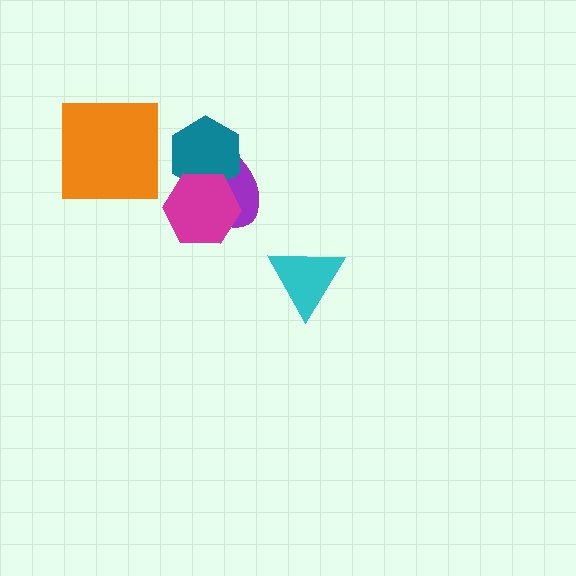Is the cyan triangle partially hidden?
No, no other shape covers it.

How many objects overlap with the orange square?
0 objects overlap with the orange square.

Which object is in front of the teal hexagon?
The magenta hexagon is in front of the teal hexagon.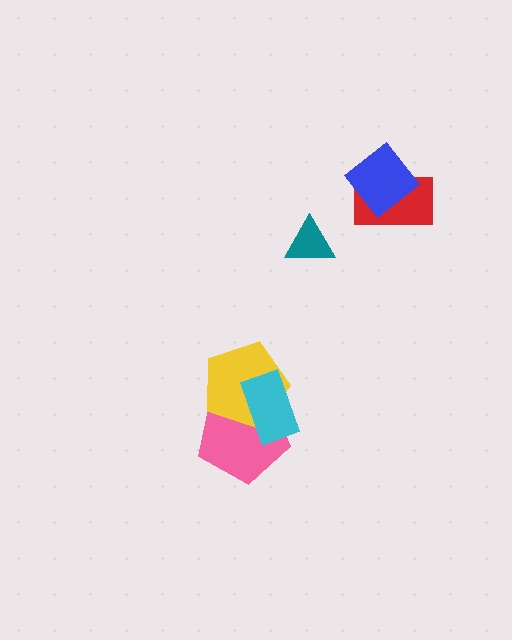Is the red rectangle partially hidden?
Yes, it is partially covered by another shape.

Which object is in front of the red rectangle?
The blue diamond is in front of the red rectangle.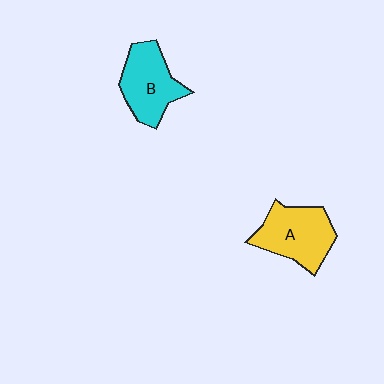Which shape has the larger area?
Shape A (yellow).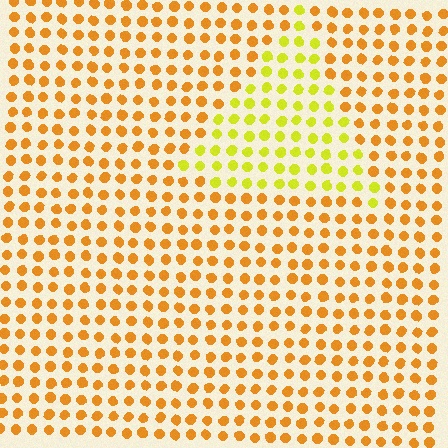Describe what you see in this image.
The image is filled with small orange elements in a uniform arrangement. A triangle-shaped region is visible where the elements are tinted to a slightly different hue, forming a subtle color boundary.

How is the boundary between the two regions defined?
The boundary is defined purely by a slight shift in hue (about 34 degrees). Spacing, size, and orientation are identical on both sides.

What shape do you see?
I see a triangle.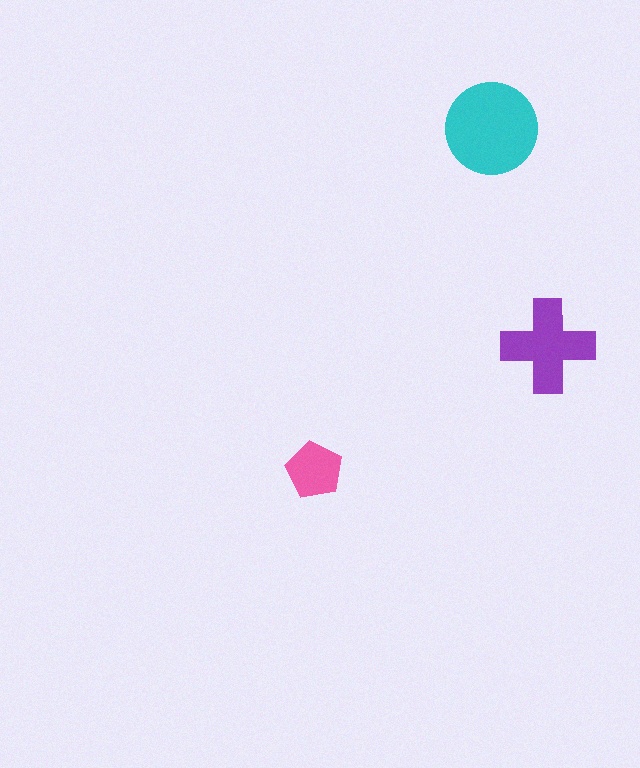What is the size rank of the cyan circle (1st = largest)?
1st.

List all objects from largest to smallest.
The cyan circle, the purple cross, the pink pentagon.